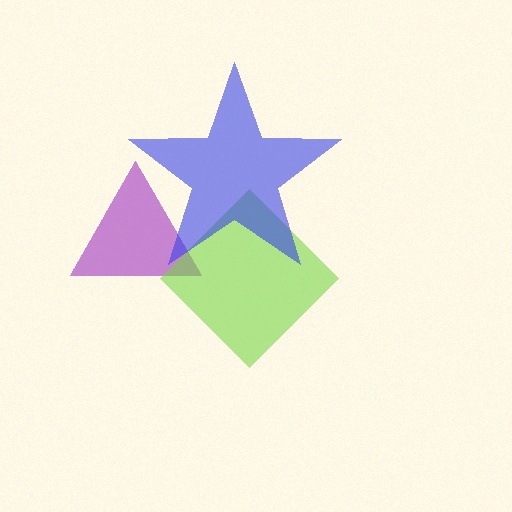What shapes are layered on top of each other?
The layered shapes are: a purple triangle, a lime diamond, a blue star.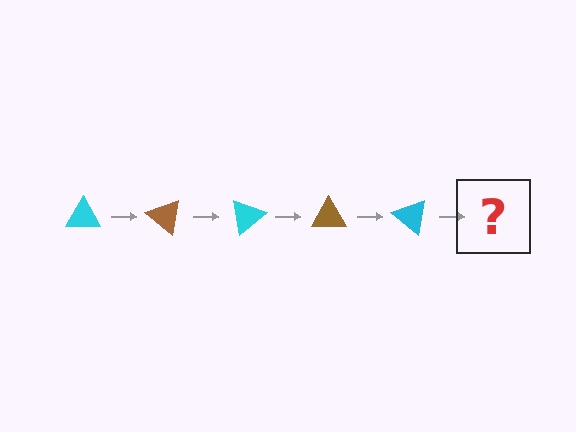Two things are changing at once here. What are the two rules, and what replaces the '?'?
The two rules are that it rotates 40 degrees each step and the color cycles through cyan and brown. The '?' should be a brown triangle, rotated 200 degrees from the start.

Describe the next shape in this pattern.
It should be a brown triangle, rotated 200 degrees from the start.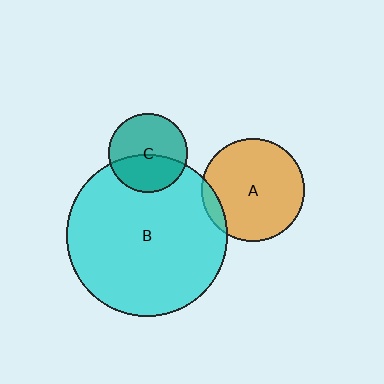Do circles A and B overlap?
Yes.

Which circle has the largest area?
Circle B (cyan).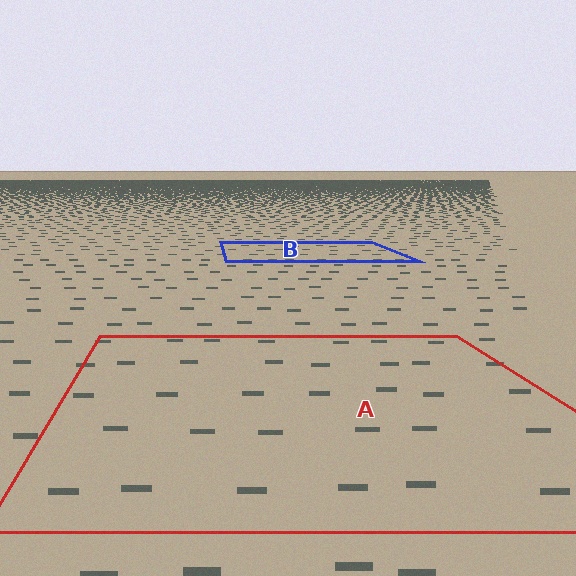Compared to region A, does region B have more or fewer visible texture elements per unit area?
Region B has more texture elements per unit area — they are packed more densely because it is farther away.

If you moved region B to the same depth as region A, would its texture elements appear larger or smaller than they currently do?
They would appear larger. At a closer depth, the same texture elements are projected at a bigger on-screen size.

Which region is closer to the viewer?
Region A is closer. The texture elements there are larger and more spread out.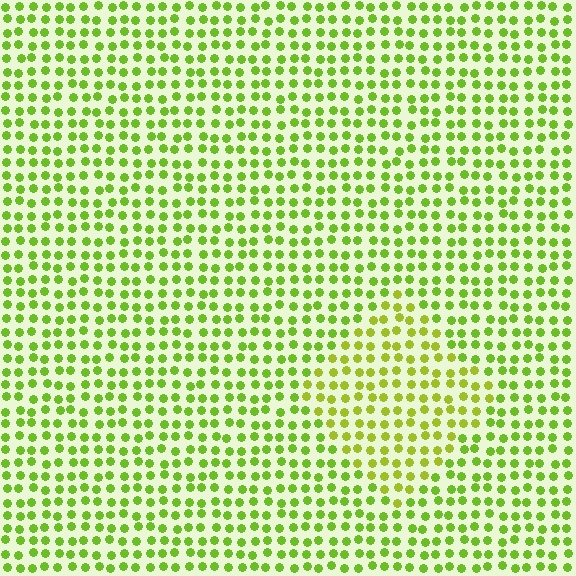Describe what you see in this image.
The image is filled with small lime elements in a uniform arrangement. A diamond-shaped region is visible where the elements are tinted to a slightly different hue, forming a subtle color boundary.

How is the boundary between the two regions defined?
The boundary is defined purely by a slight shift in hue (about 21 degrees). Spacing, size, and orientation are identical on both sides.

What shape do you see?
I see a diamond.